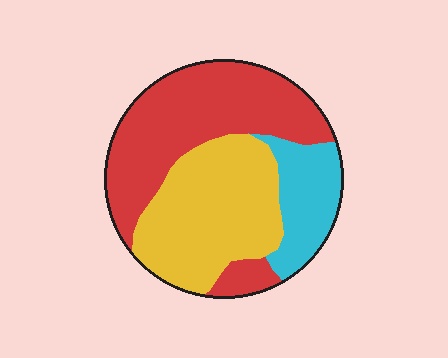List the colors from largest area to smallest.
From largest to smallest: red, yellow, cyan.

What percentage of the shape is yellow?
Yellow covers roughly 40% of the shape.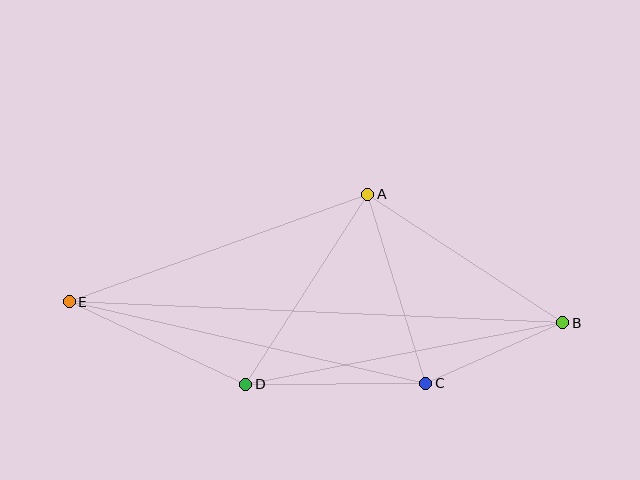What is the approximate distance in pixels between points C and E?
The distance between C and E is approximately 366 pixels.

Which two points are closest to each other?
Points B and C are closest to each other.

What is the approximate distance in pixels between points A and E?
The distance between A and E is approximately 317 pixels.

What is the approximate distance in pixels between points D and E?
The distance between D and E is approximately 195 pixels.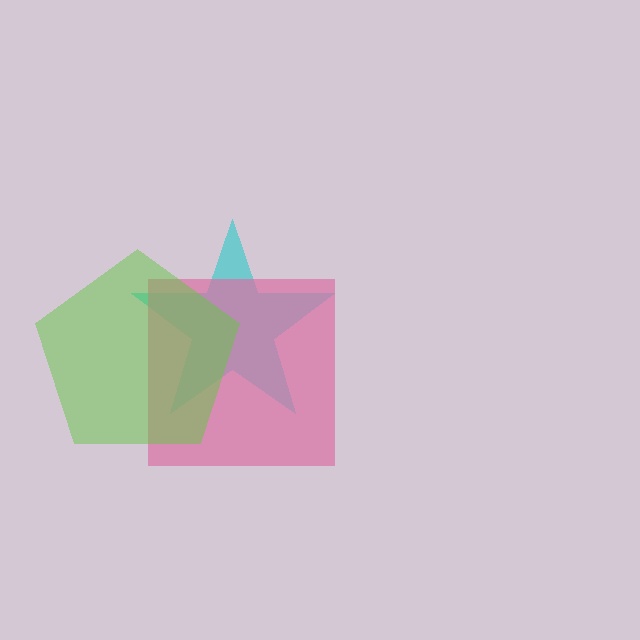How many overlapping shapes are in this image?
There are 3 overlapping shapes in the image.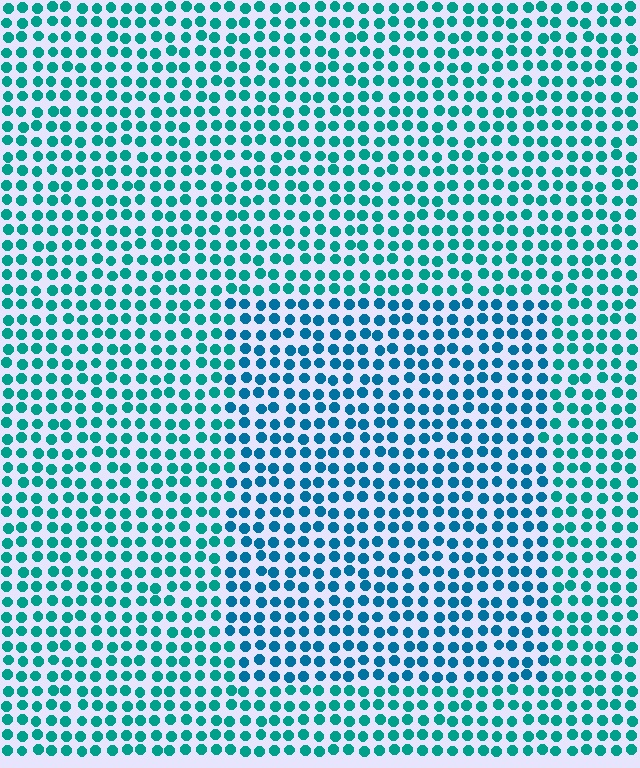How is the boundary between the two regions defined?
The boundary is defined purely by a slight shift in hue (about 26 degrees). Spacing, size, and orientation are identical on both sides.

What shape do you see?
I see a rectangle.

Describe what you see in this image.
The image is filled with small teal elements in a uniform arrangement. A rectangle-shaped region is visible where the elements are tinted to a slightly different hue, forming a subtle color boundary.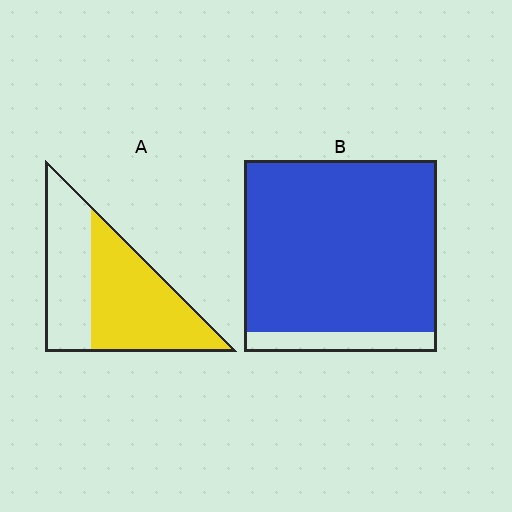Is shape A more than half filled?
Yes.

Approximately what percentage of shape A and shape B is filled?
A is approximately 60% and B is approximately 90%.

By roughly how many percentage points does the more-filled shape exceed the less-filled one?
By roughly 30 percentage points (B over A).